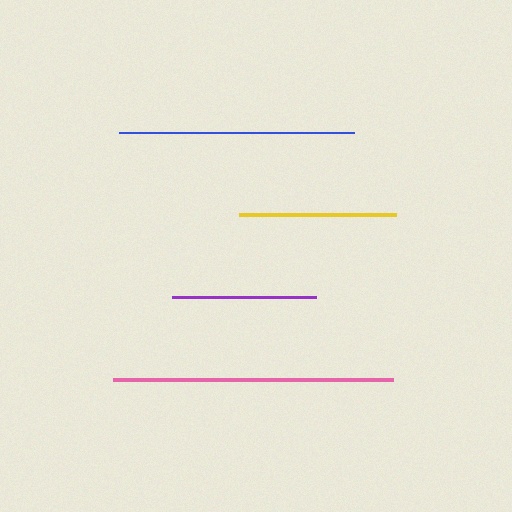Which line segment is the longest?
The pink line is the longest at approximately 280 pixels.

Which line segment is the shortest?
The purple line is the shortest at approximately 143 pixels.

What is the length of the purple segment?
The purple segment is approximately 143 pixels long.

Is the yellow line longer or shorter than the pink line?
The pink line is longer than the yellow line.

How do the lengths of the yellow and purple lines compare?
The yellow and purple lines are approximately the same length.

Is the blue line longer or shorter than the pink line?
The pink line is longer than the blue line.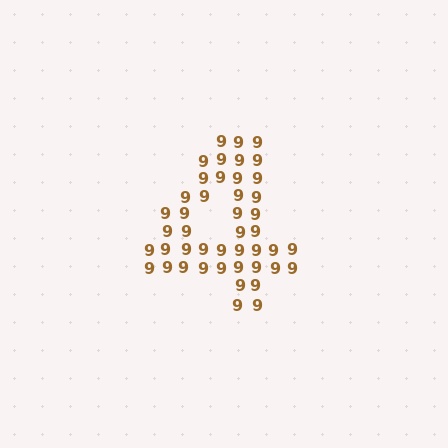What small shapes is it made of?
It is made of small digit 9's.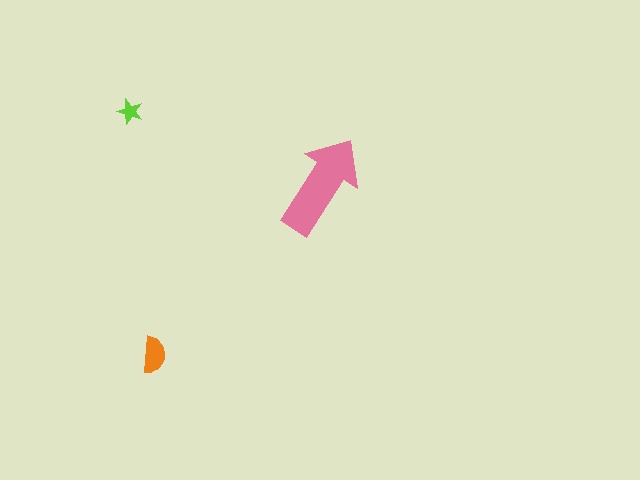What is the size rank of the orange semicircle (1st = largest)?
2nd.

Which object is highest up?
The lime star is topmost.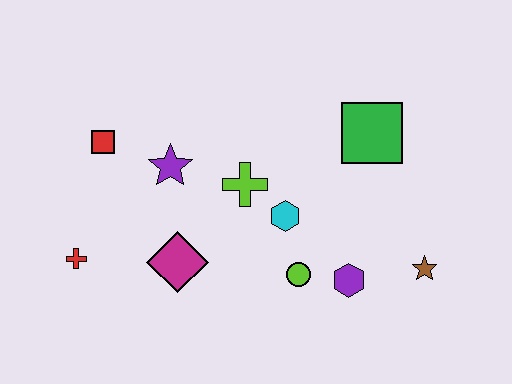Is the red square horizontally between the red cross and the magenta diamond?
Yes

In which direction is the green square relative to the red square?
The green square is to the right of the red square.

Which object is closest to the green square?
The cyan hexagon is closest to the green square.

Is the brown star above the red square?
No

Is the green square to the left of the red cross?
No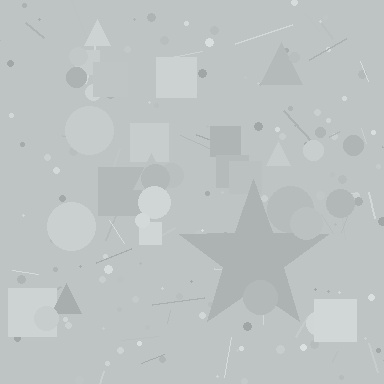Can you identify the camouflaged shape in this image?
The camouflaged shape is a star.